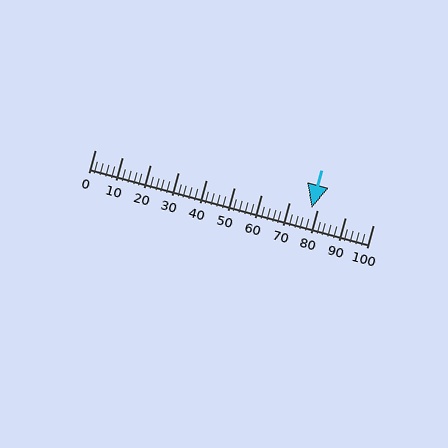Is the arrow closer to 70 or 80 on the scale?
The arrow is closer to 80.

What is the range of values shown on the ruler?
The ruler shows values from 0 to 100.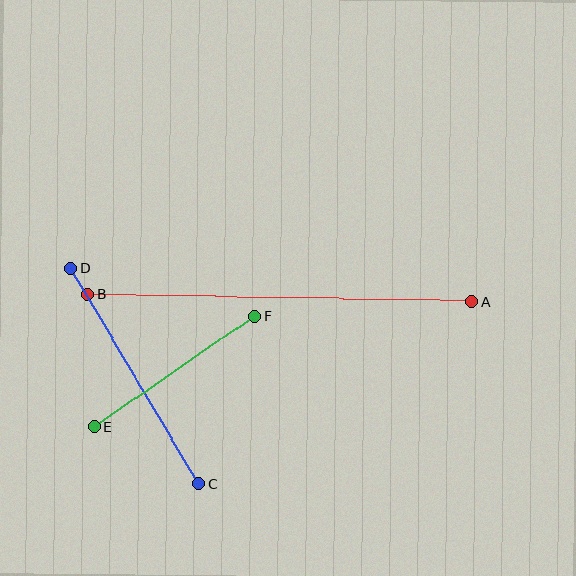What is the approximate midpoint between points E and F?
The midpoint is at approximately (174, 371) pixels.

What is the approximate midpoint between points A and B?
The midpoint is at approximately (279, 298) pixels.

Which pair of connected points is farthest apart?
Points A and B are farthest apart.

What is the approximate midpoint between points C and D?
The midpoint is at approximately (135, 376) pixels.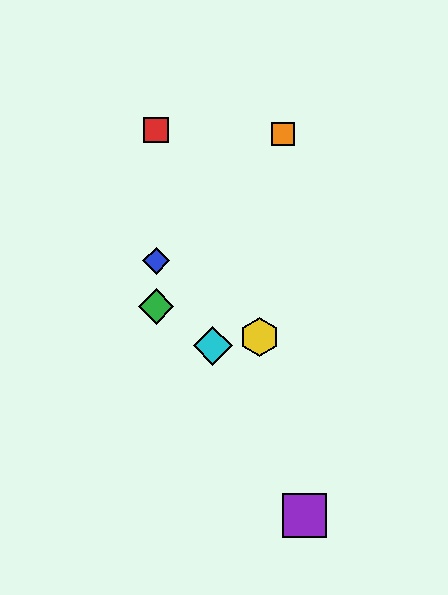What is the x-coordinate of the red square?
The red square is at x≈156.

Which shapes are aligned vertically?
The red square, the blue diamond, the green diamond are aligned vertically.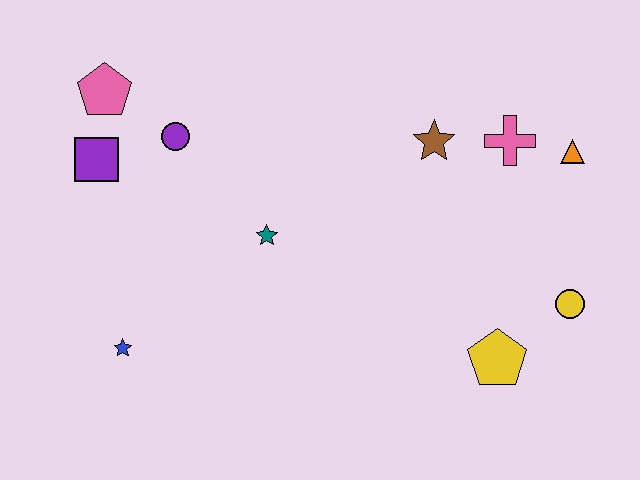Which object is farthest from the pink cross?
The blue star is farthest from the pink cross.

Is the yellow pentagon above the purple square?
No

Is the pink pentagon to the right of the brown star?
No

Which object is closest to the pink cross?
The orange triangle is closest to the pink cross.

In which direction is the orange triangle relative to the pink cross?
The orange triangle is to the right of the pink cross.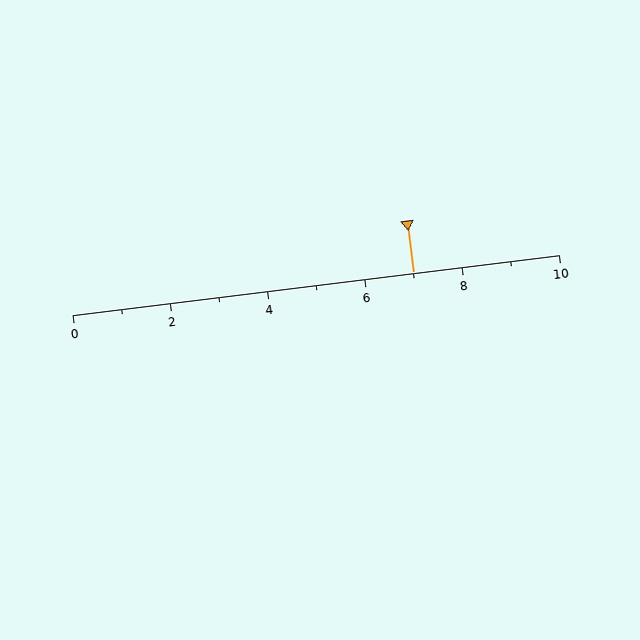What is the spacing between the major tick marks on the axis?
The major ticks are spaced 2 apart.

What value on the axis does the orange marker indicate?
The marker indicates approximately 7.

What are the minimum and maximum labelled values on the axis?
The axis runs from 0 to 10.